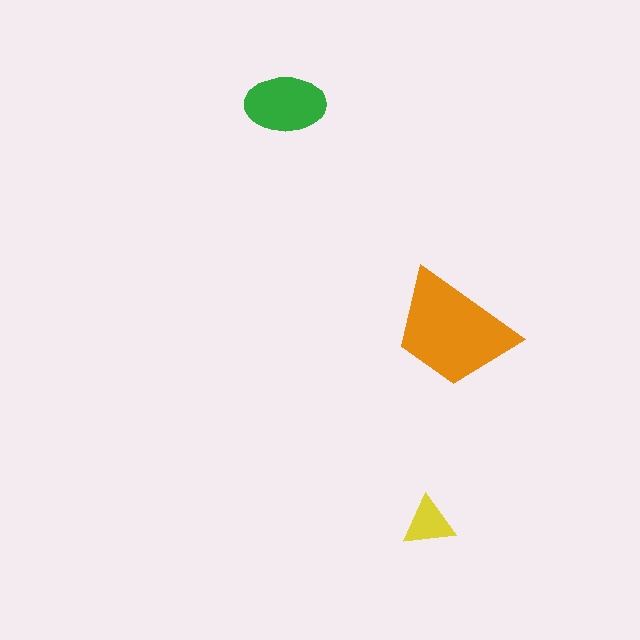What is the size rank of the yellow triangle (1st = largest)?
3rd.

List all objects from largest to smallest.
The orange trapezoid, the green ellipse, the yellow triangle.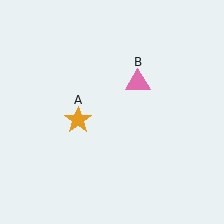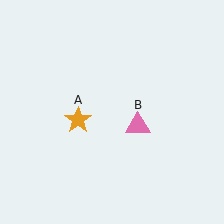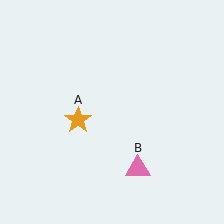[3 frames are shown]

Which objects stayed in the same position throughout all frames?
Orange star (object A) remained stationary.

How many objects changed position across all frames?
1 object changed position: pink triangle (object B).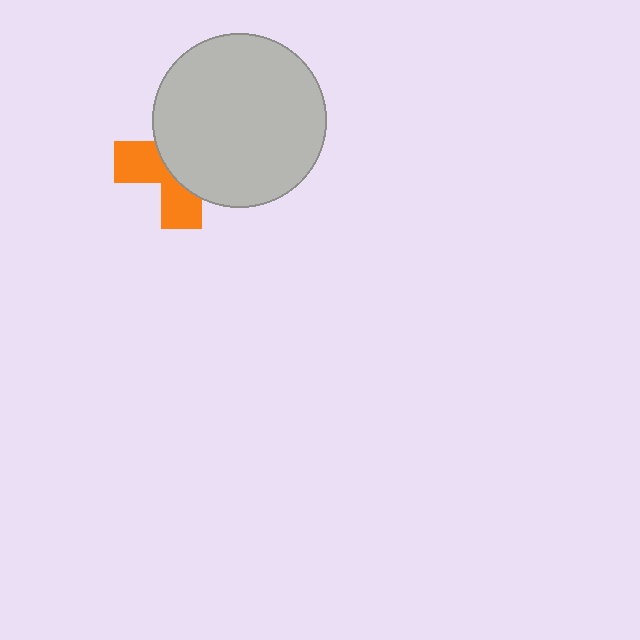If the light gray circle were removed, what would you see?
You would see the complete orange cross.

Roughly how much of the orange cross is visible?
A small part of it is visible (roughly 40%).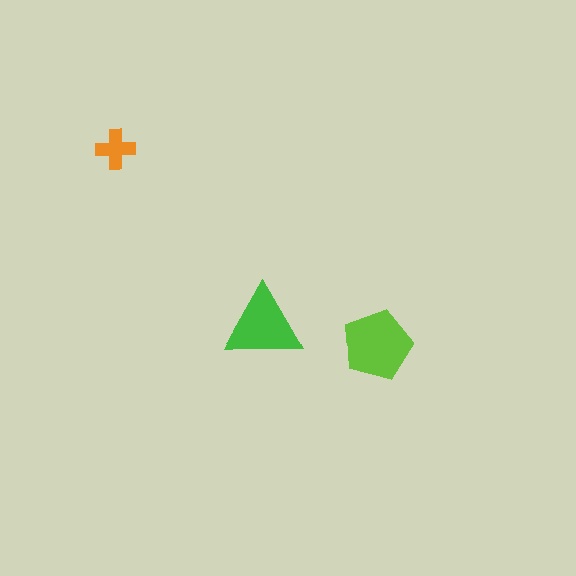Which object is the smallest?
The orange cross.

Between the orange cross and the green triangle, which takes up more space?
The green triangle.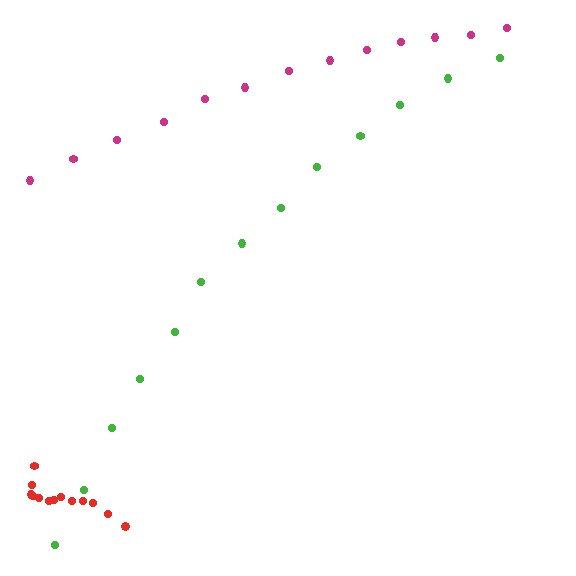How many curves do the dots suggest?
There are 3 distinct paths.